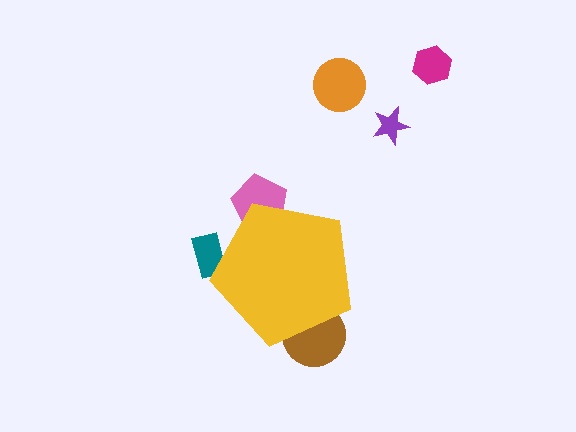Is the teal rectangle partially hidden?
Yes, the teal rectangle is partially hidden behind the yellow pentagon.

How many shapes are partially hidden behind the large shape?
3 shapes are partially hidden.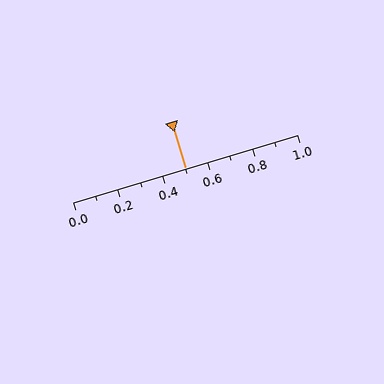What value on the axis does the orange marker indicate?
The marker indicates approximately 0.5.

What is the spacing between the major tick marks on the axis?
The major ticks are spaced 0.2 apart.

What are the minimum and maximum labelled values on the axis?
The axis runs from 0.0 to 1.0.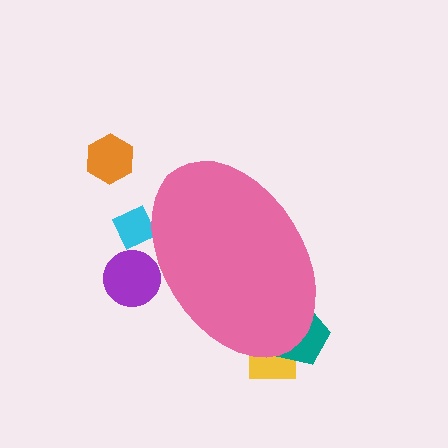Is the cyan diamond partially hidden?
Yes, the cyan diamond is partially hidden behind the pink ellipse.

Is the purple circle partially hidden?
Yes, the purple circle is partially hidden behind the pink ellipse.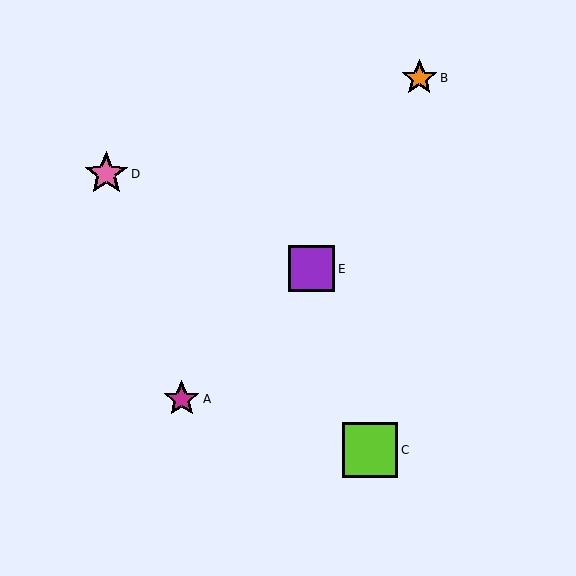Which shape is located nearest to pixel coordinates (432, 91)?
The orange star (labeled B) at (419, 78) is nearest to that location.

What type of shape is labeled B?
Shape B is an orange star.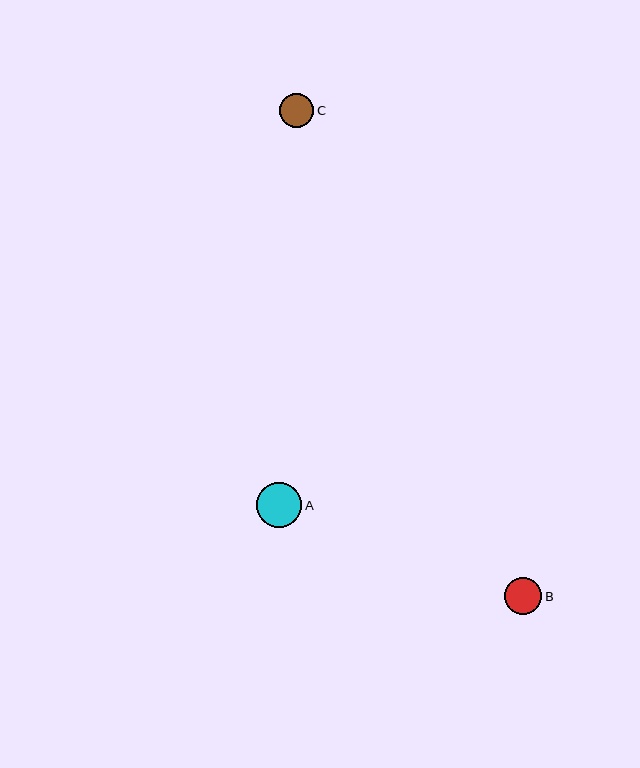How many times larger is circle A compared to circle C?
Circle A is approximately 1.3 times the size of circle C.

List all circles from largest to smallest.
From largest to smallest: A, B, C.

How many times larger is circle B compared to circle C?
Circle B is approximately 1.1 times the size of circle C.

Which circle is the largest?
Circle A is the largest with a size of approximately 45 pixels.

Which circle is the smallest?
Circle C is the smallest with a size of approximately 34 pixels.